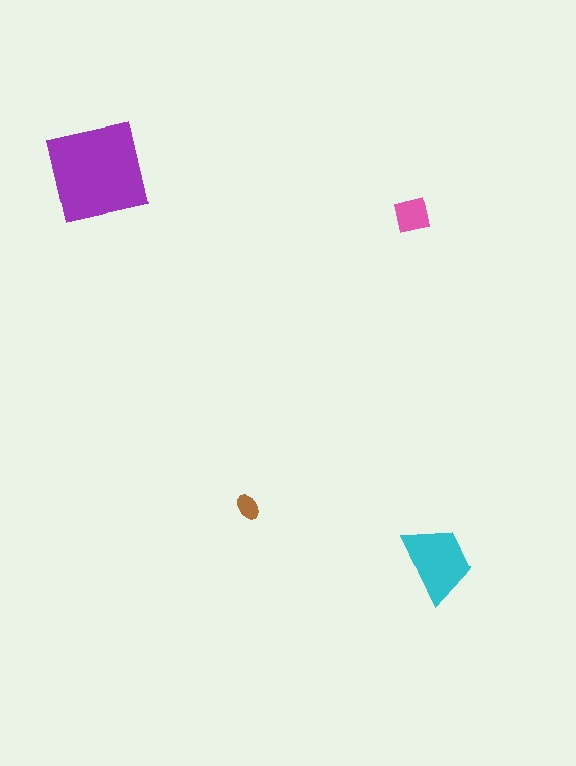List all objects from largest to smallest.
The purple square, the cyan trapezoid, the pink square, the brown ellipse.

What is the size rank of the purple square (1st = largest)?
1st.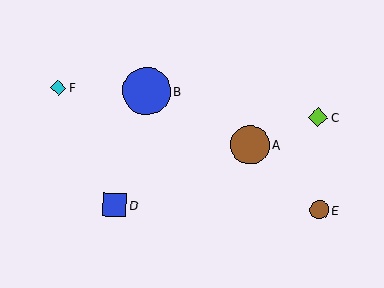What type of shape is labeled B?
Shape B is a blue circle.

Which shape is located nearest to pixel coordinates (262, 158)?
The brown circle (labeled A) at (250, 145) is nearest to that location.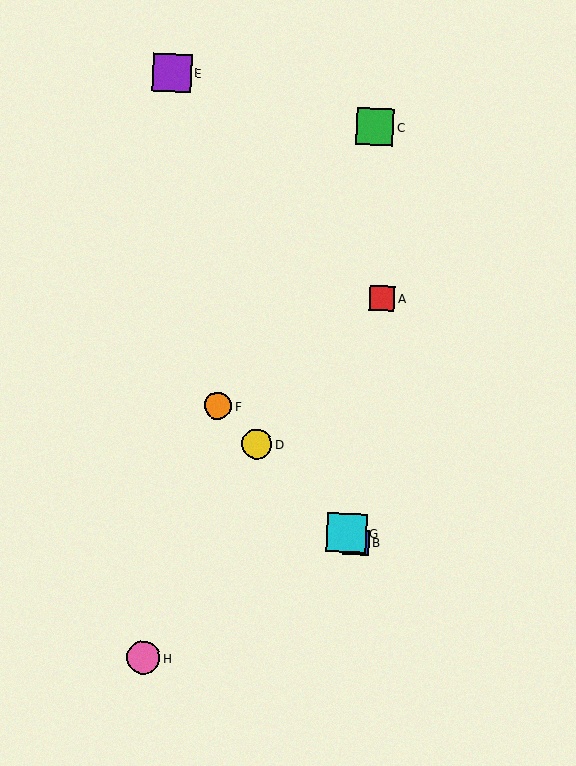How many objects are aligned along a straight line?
4 objects (B, D, F, G) are aligned along a straight line.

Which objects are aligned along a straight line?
Objects B, D, F, G are aligned along a straight line.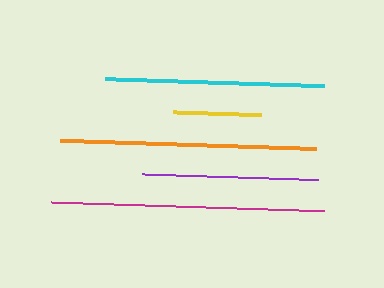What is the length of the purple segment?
The purple segment is approximately 176 pixels long.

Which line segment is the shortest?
The yellow line is the shortest at approximately 87 pixels.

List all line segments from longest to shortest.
From longest to shortest: magenta, orange, cyan, purple, yellow.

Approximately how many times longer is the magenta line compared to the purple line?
The magenta line is approximately 1.6 times the length of the purple line.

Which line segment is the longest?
The magenta line is the longest at approximately 273 pixels.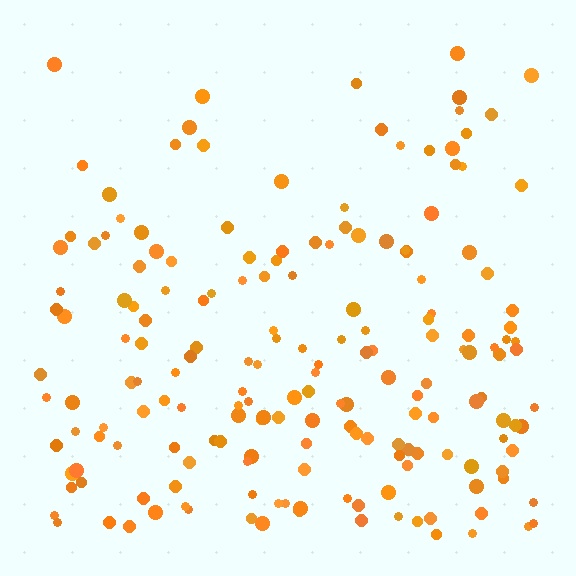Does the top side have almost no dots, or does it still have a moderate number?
Still a moderate number, just noticeably fewer than the bottom.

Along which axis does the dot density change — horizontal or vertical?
Vertical.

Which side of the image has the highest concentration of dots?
The bottom.